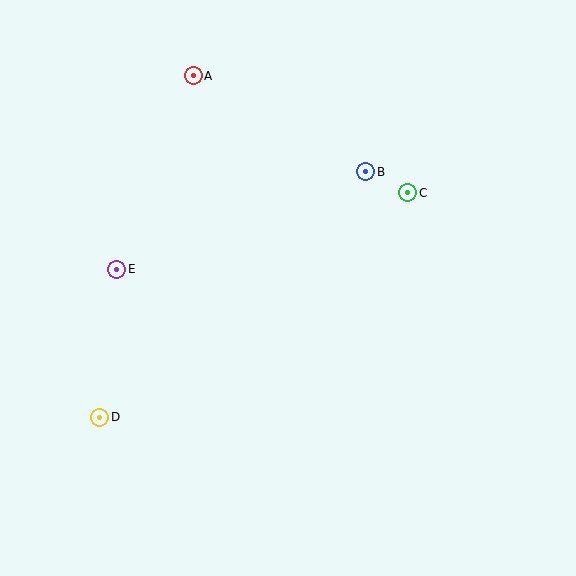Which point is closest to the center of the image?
Point B at (366, 172) is closest to the center.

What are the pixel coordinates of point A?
Point A is at (193, 76).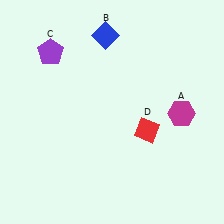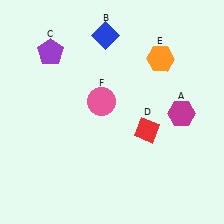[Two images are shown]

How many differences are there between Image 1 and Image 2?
There are 2 differences between the two images.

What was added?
An orange hexagon (E), a pink circle (F) were added in Image 2.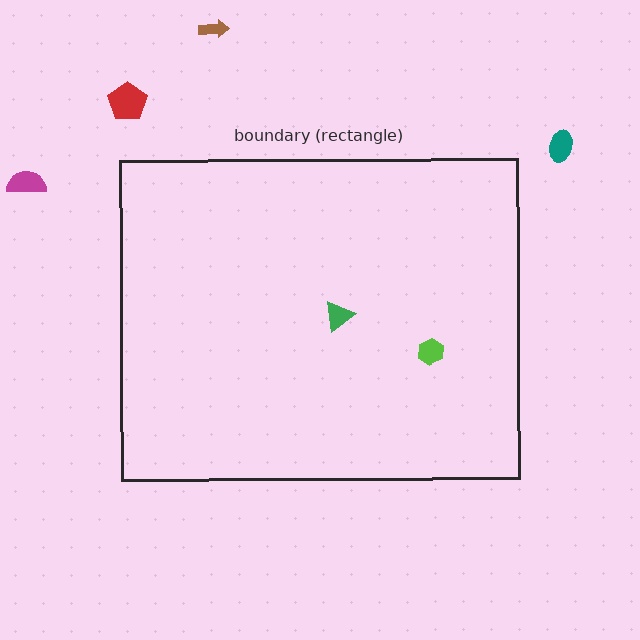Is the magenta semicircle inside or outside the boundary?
Outside.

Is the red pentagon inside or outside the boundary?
Outside.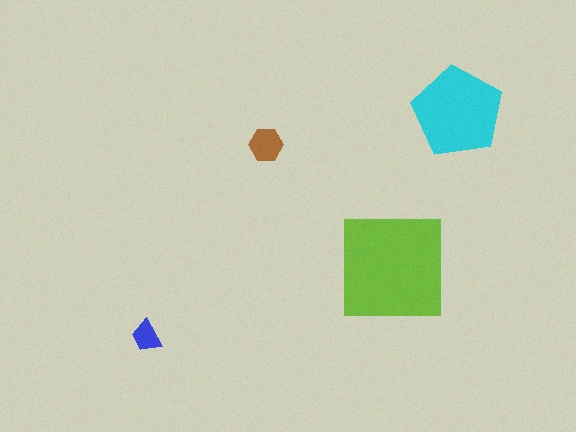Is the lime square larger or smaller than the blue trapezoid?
Larger.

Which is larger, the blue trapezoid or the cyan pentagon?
The cyan pentagon.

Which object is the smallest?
The blue trapezoid.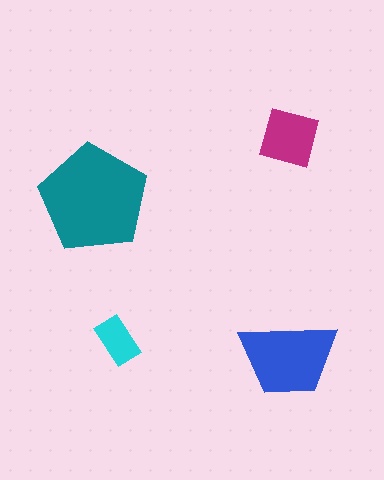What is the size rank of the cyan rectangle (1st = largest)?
4th.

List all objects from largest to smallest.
The teal pentagon, the blue trapezoid, the magenta diamond, the cyan rectangle.